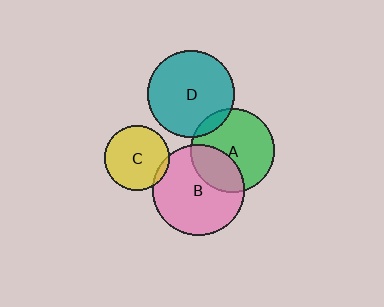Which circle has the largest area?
Circle B (pink).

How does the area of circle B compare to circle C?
Approximately 2.0 times.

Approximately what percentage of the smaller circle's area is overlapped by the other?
Approximately 10%.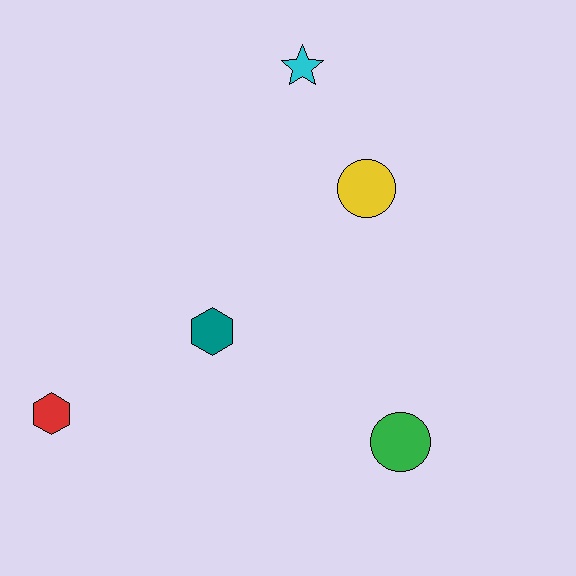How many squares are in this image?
There are no squares.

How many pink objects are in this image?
There are no pink objects.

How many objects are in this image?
There are 5 objects.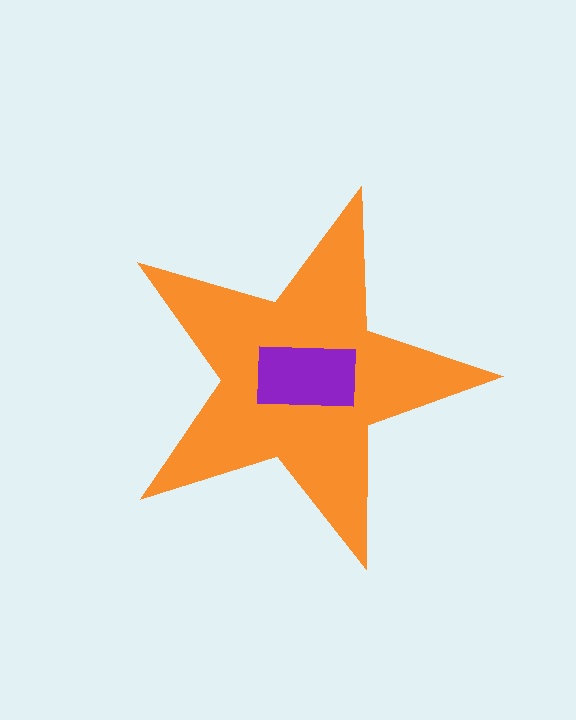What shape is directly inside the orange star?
The purple rectangle.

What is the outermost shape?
The orange star.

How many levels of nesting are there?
2.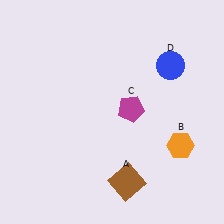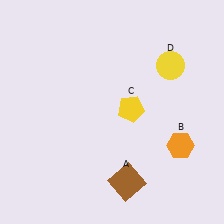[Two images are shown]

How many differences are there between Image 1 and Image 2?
There are 2 differences between the two images.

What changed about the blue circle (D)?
In Image 1, D is blue. In Image 2, it changed to yellow.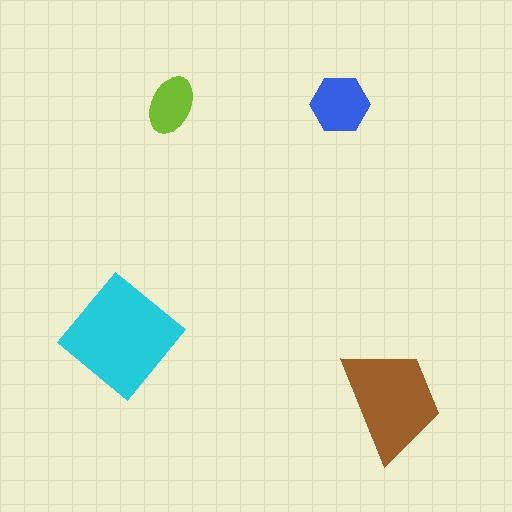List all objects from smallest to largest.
The lime ellipse, the blue hexagon, the brown trapezoid, the cyan diamond.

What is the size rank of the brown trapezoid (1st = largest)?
2nd.